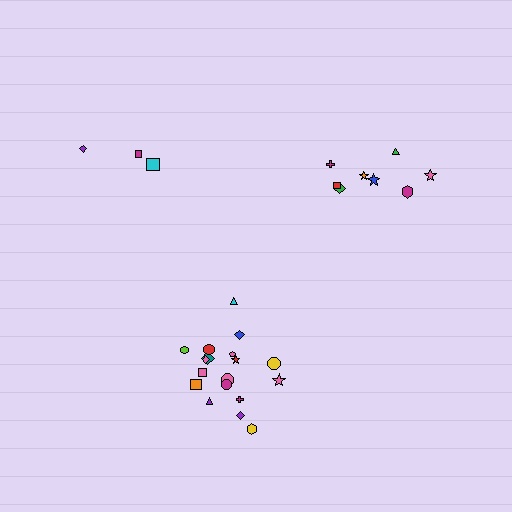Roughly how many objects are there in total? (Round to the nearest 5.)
Roughly 30 objects in total.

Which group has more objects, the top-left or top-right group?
The top-right group.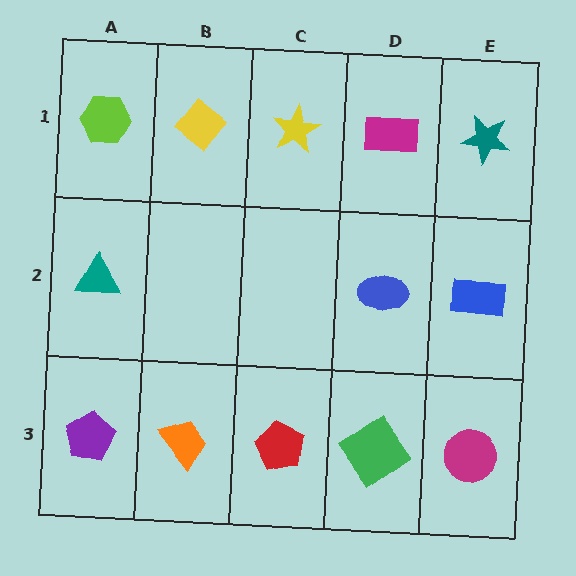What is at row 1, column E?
A teal star.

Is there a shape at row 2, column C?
No, that cell is empty.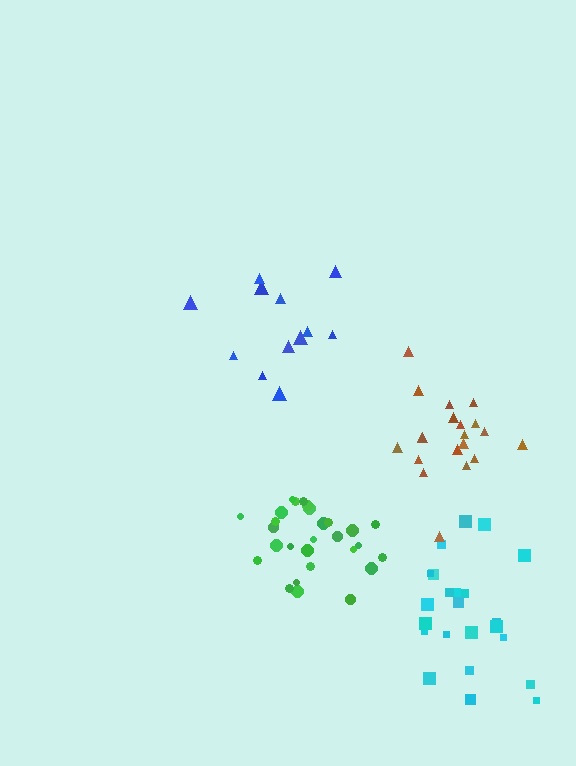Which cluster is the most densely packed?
Green.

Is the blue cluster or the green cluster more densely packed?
Green.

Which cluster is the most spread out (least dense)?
Blue.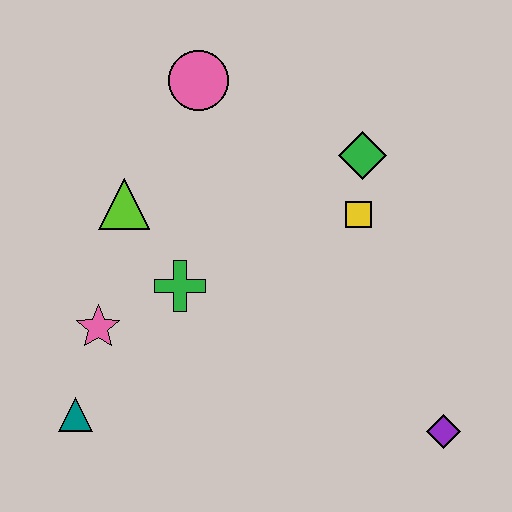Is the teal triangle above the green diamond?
No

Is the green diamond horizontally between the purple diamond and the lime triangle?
Yes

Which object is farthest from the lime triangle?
The purple diamond is farthest from the lime triangle.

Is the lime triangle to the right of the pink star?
Yes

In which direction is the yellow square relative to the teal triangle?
The yellow square is to the right of the teal triangle.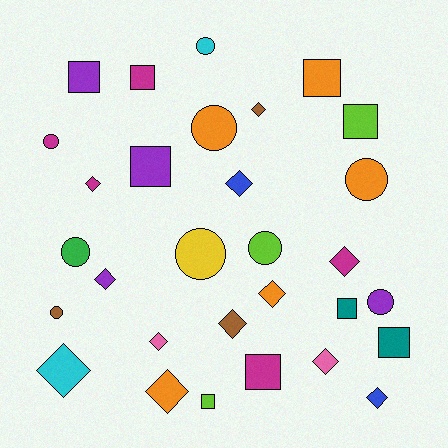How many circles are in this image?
There are 9 circles.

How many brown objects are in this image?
There are 3 brown objects.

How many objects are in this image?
There are 30 objects.